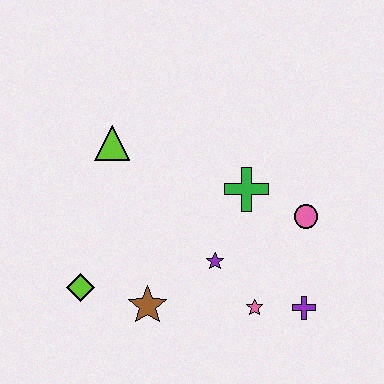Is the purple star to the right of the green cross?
No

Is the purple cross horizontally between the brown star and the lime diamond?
No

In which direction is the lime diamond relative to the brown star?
The lime diamond is to the left of the brown star.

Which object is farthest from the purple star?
The lime triangle is farthest from the purple star.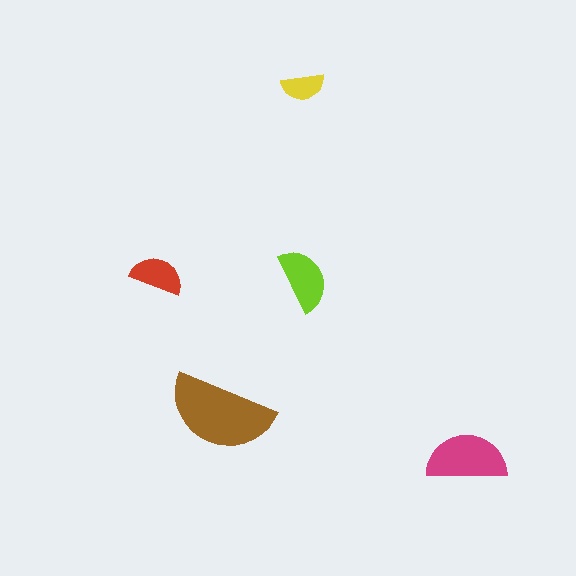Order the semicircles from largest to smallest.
the brown one, the magenta one, the lime one, the red one, the yellow one.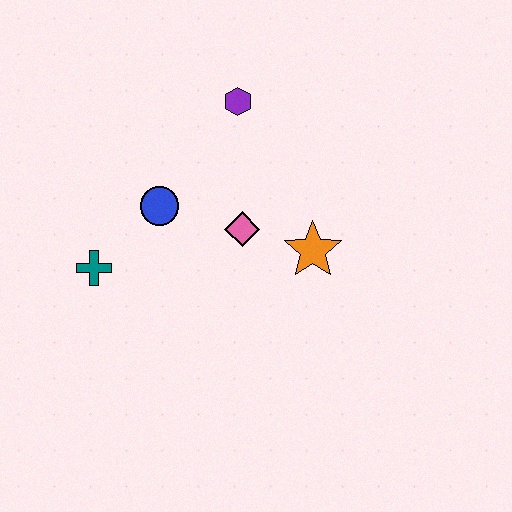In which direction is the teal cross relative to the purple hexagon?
The teal cross is below the purple hexagon.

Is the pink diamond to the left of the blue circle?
No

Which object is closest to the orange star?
The pink diamond is closest to the orange star.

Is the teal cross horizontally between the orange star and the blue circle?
No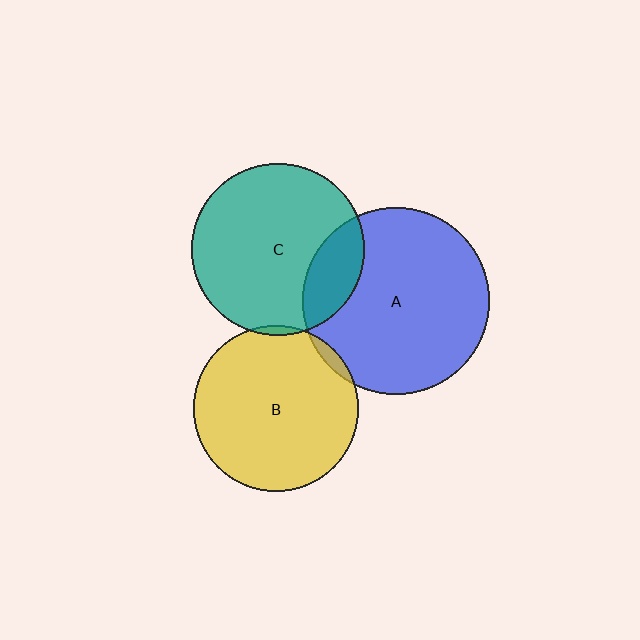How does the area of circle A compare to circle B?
Approximately 1.3 times.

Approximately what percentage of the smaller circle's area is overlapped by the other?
Approximately 5%.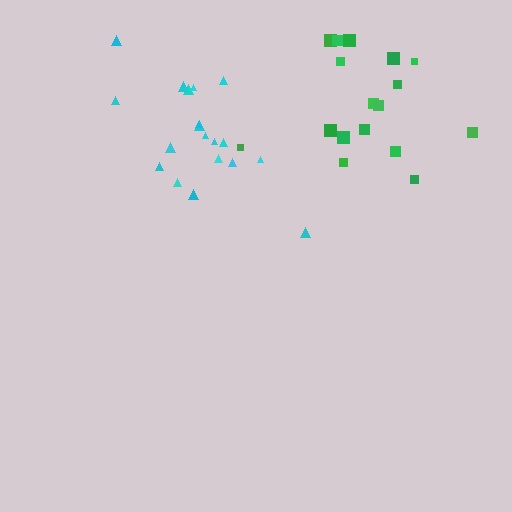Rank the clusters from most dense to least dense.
cyan, green.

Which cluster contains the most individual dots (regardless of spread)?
Cyan (19).